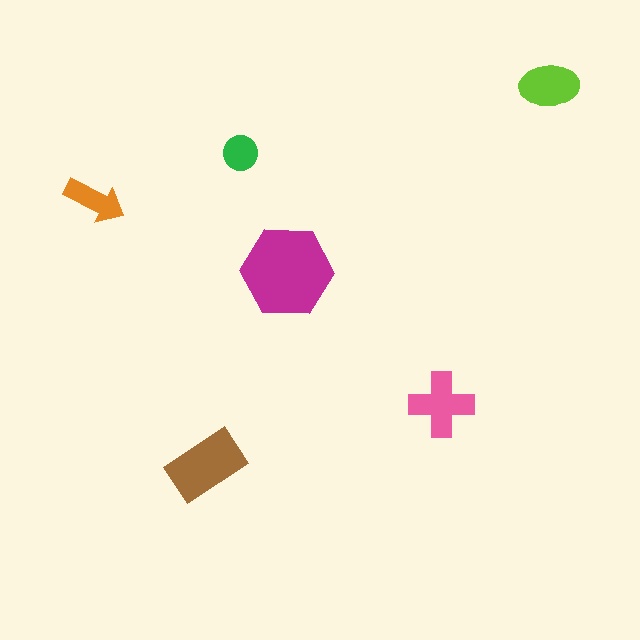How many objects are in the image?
There are 6 objects in the image.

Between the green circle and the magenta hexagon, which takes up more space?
The magenta hexagon.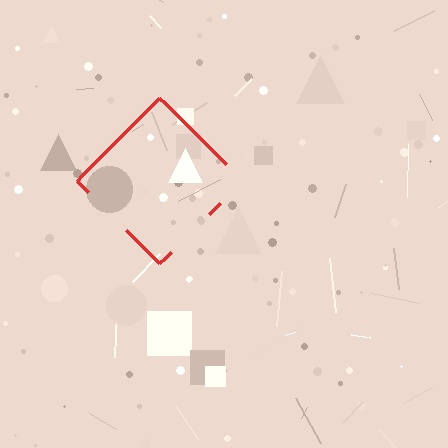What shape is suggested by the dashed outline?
The dashed outline suggests a diamond.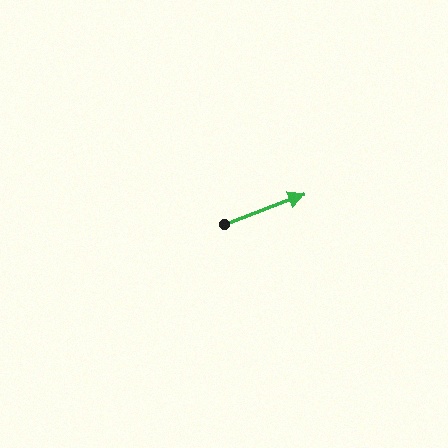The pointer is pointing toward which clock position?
Roughly 2 o'clock.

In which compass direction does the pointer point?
East.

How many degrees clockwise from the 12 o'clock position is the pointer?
Approximately 69 degrees.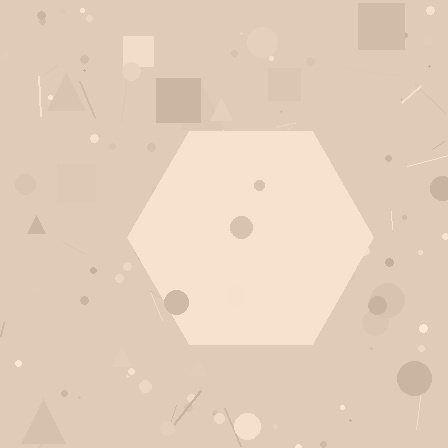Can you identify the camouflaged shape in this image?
The camouflaged shape is a hexagon.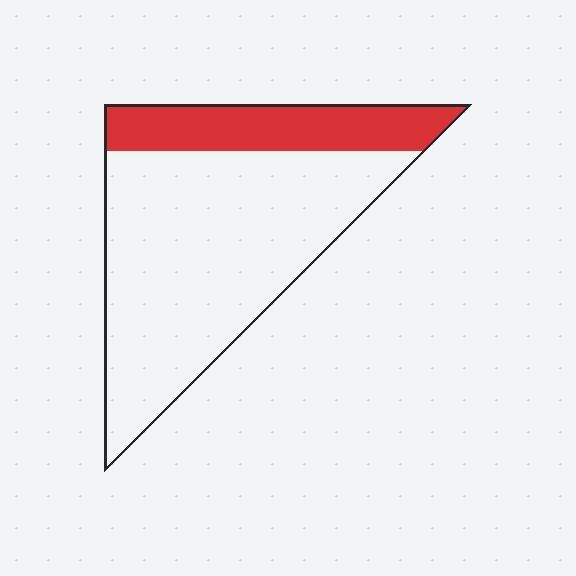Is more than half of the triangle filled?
No.